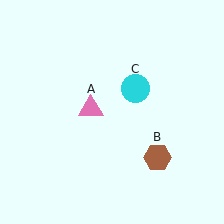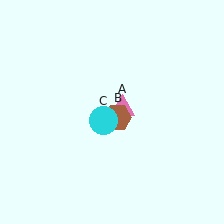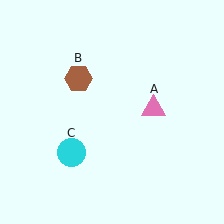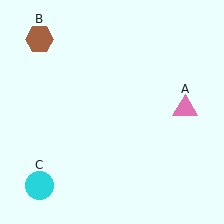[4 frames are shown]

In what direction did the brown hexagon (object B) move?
The brown hexagon (object B) moved up and to the left.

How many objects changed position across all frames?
3 objects changed position: pink triangle (object A), brown hexagon (object B), cyan circle (object C).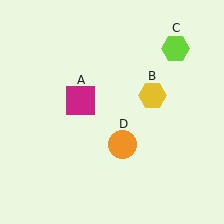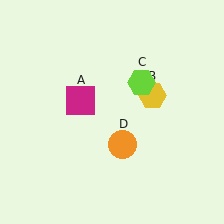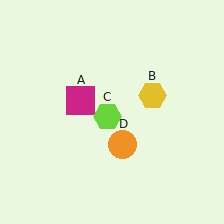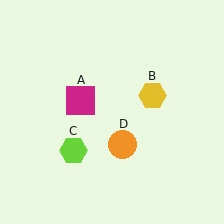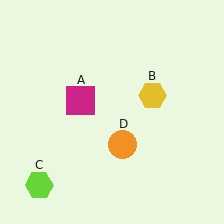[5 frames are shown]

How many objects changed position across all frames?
1 object changed position: lime hexagon (object C).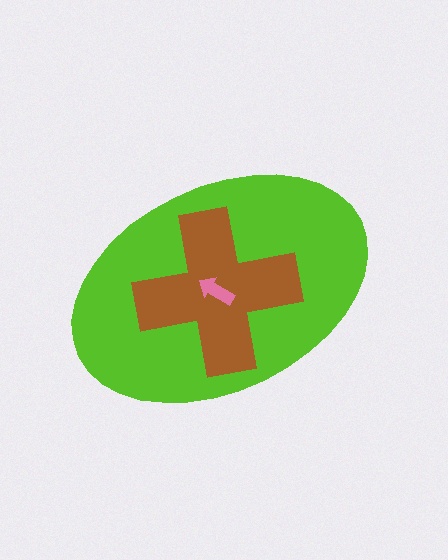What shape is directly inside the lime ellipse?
The brown cross.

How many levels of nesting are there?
3.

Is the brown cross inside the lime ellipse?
Yes.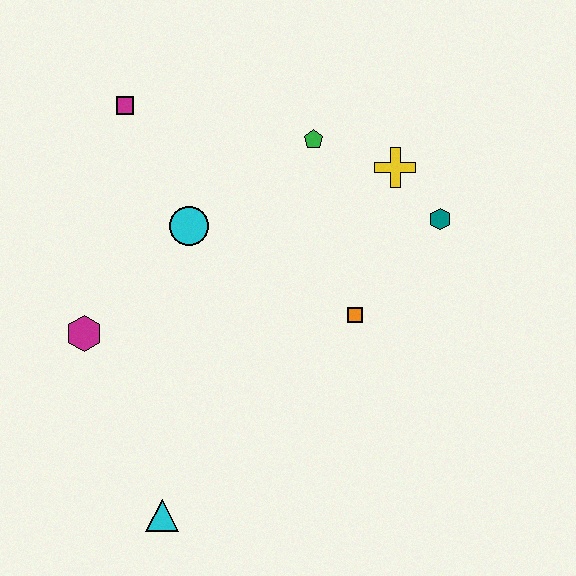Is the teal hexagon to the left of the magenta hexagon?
No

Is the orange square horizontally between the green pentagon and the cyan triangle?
No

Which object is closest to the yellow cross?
The teal hexagon is closest to the yellow cross.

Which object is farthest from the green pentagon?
The cyan triangle is farthest from the green pentagon.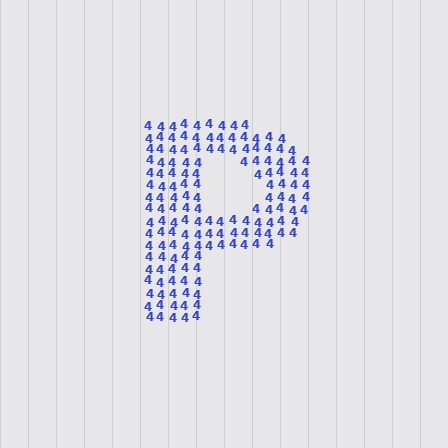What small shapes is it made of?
It is made of small digit 4's.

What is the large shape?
The large shape is the letter P.